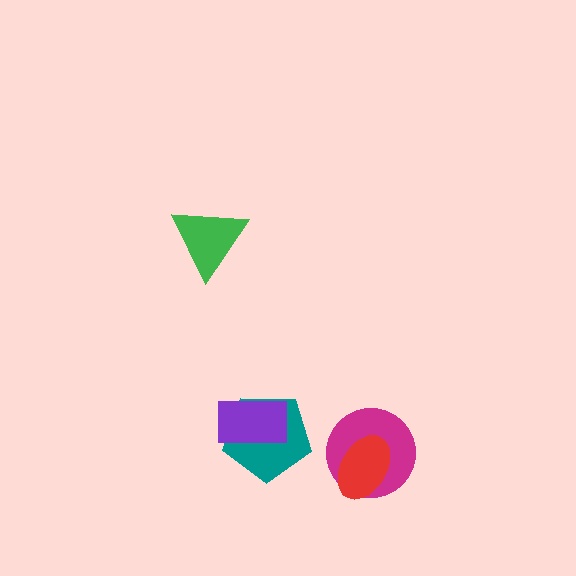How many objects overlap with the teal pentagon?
1 object overlaps with the teal pentagon.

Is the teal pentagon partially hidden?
Yes, it is partially covered by another shape.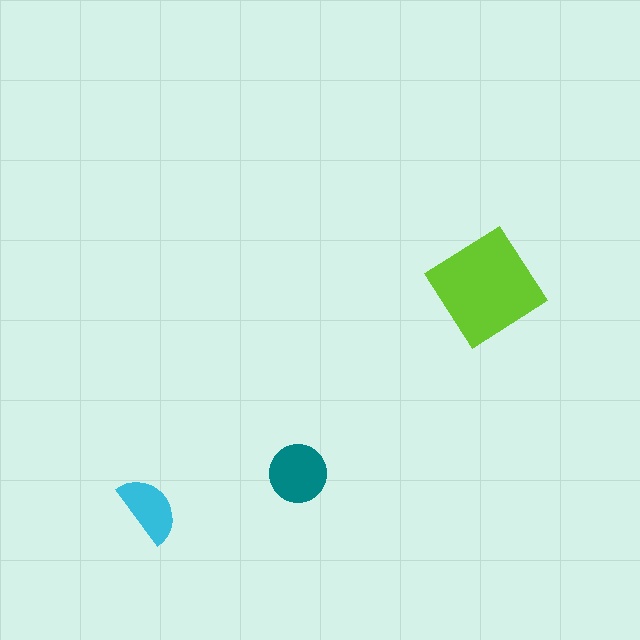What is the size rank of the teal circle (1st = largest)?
2nd.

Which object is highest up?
The lime diamond is topmost.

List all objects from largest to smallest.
The lime diamond, the teal circle, the cyan semicircle.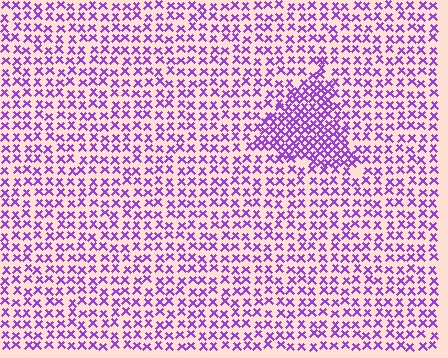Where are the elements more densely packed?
The elements are more densely packed inside the triangle boundary.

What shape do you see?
I see a triangle.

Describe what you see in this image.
The image contains small purple elements arranged at two different densities. A triangle-shaped region is visible where the elements are more densely packed than the surrounding area.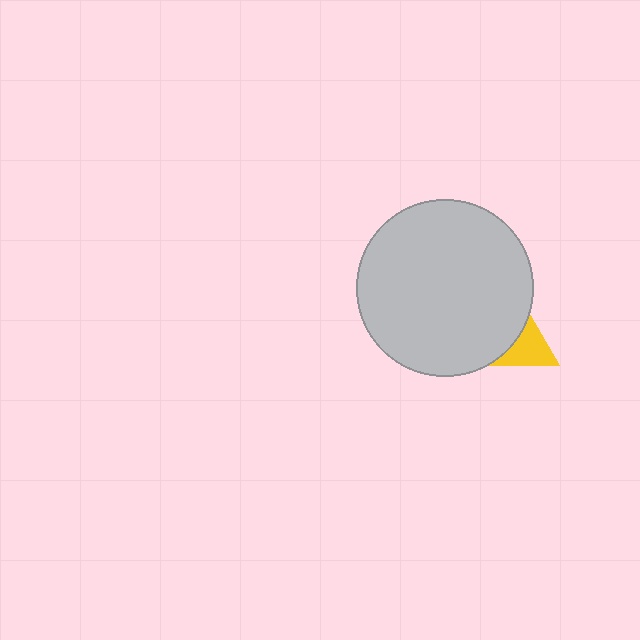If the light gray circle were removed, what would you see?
You would see the complete yellow triangle.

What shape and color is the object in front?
The object in front is a light gray circle.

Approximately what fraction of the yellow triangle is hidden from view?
Roughly 59% of the yellow triangle is hidden behind the light gray circle.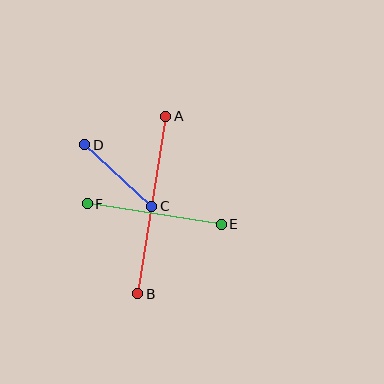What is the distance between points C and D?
The distance is approximately 91 pixels.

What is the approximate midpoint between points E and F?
The midpoint is at approximately (154, 214) pixels.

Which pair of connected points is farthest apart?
Points A and B are farthest apart.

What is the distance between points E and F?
The distance is approximately 136 pixels.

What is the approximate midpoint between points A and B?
The midpoint is at approximately (152, 205) pixels.